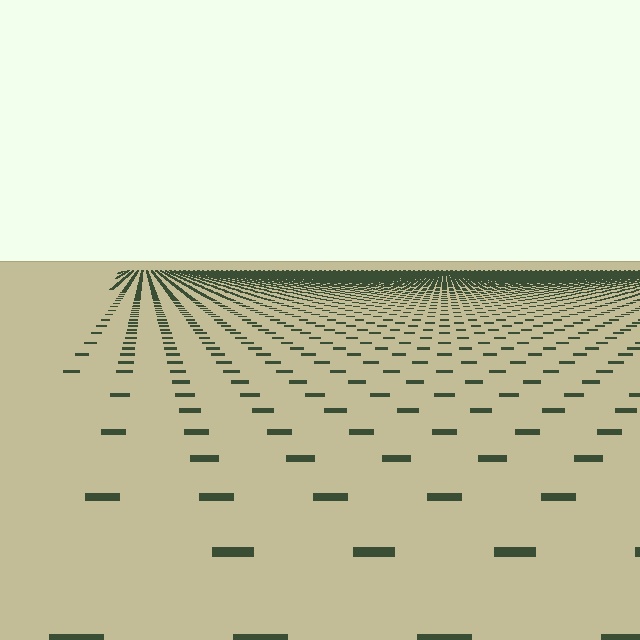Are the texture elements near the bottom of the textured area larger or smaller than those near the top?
Larger. Near the bottom, elements are closer to the viewer and appear at a bigger on-screen size.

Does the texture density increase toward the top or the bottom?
Density increases toward the top.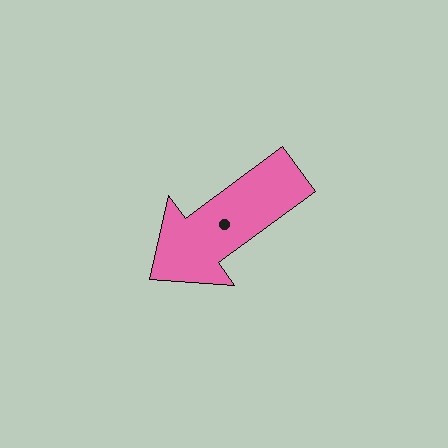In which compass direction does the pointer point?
Southwest.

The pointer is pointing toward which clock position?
Roughly 8 o'clock.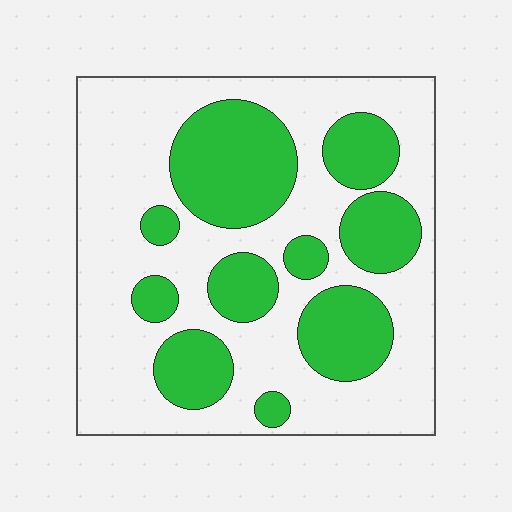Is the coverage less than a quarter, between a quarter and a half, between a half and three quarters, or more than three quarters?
Between a quarter and a half.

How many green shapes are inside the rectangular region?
10.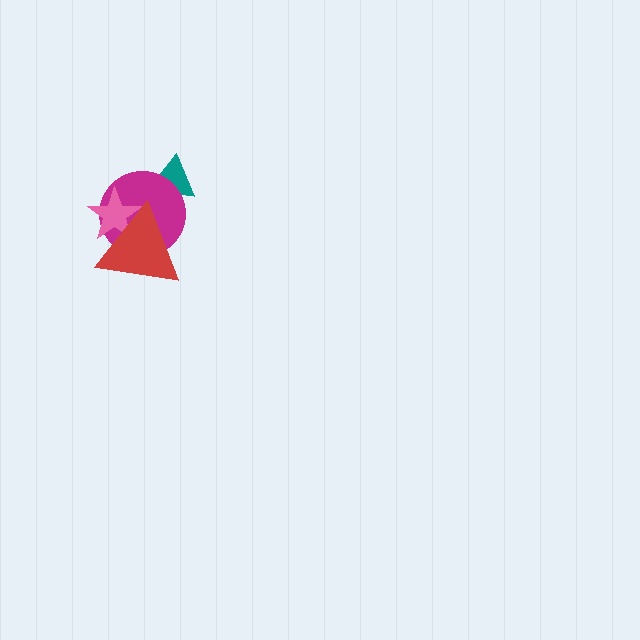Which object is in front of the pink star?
The red triangle is in front of the pink star.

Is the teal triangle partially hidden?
Yes, it is partially covered by another shape.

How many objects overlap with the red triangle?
2 objects overlap with the red triangle.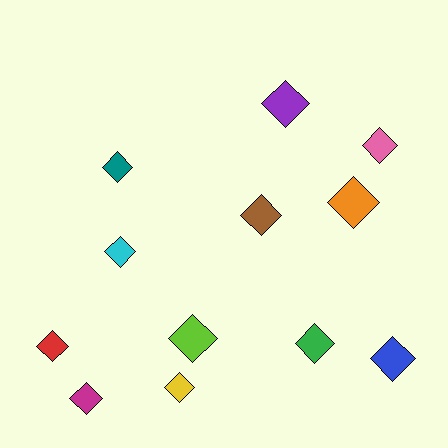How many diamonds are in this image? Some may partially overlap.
There are 12 diamonds.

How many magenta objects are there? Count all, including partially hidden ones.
There is 1 magenta object.